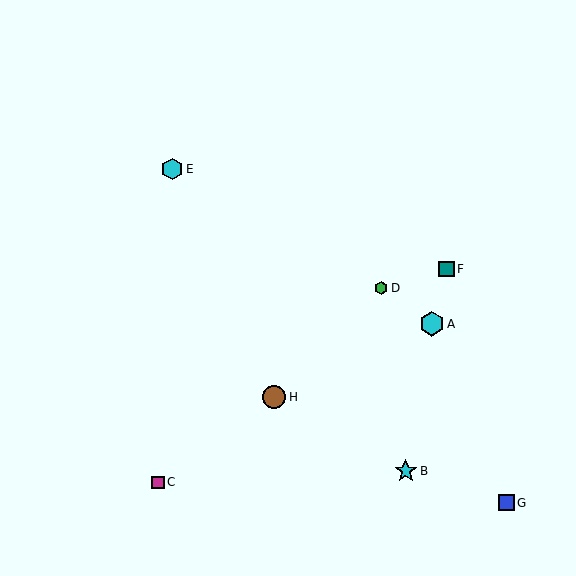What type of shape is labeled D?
Shape D is a green hexagon.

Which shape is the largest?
The cyan hexagon (labeled A) is the largest.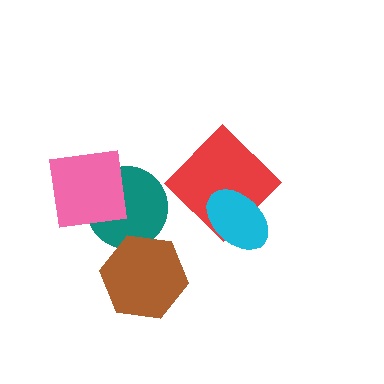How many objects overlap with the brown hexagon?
1 object overlaps with the brown hexagon.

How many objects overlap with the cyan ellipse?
1 object overlaps with the cyan ellipse.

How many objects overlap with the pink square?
1 object overlaps with the pink square.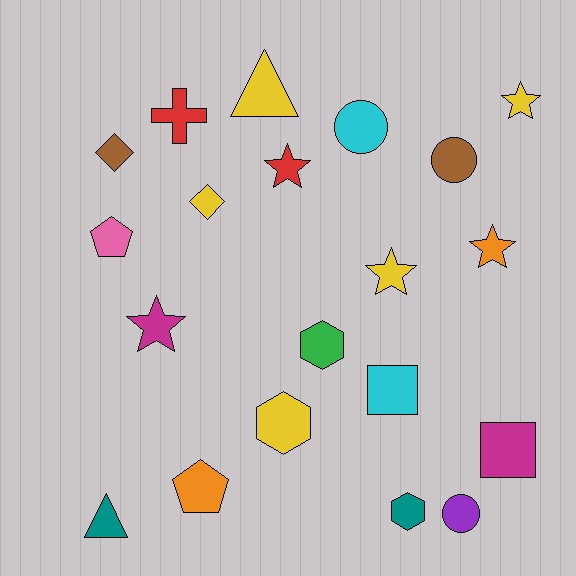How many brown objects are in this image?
There are 2 brown objects.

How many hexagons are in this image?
There are 3 hexagons.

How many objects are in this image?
There are 20 objects.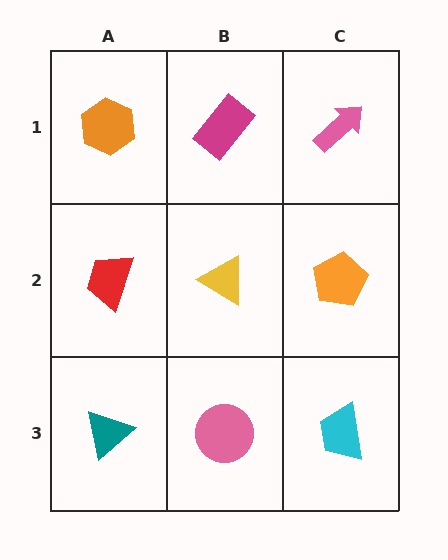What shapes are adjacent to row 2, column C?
A pink arrow (row 1, column C), a cyan trapezoid (row 3, column C), a yellow triangle (row 2, column B).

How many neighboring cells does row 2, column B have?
4.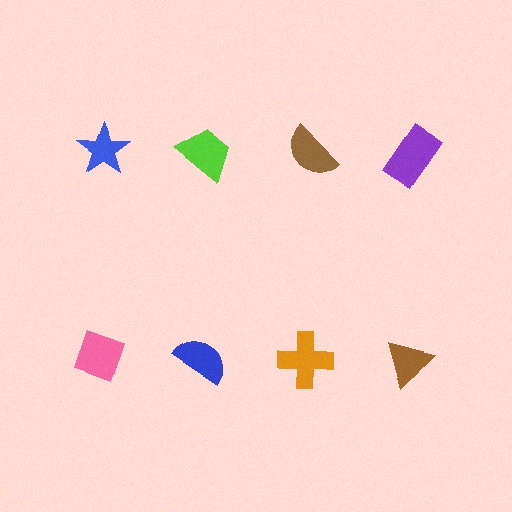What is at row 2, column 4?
A brown triangle.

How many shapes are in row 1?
4 shapes.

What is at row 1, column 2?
A lime trapezoid.